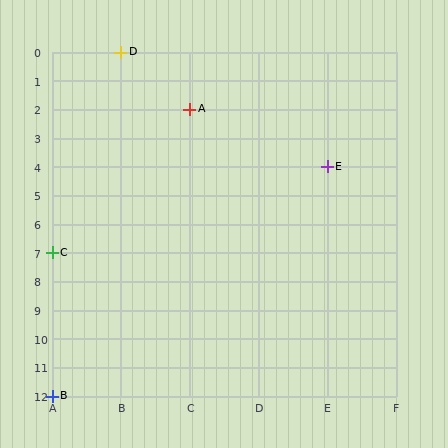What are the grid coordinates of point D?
Point D is at grid coordinates (B, 0).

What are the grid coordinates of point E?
Point E is at grid coordinates (E, 4).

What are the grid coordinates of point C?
Point C is at grid coordinates (A, 7).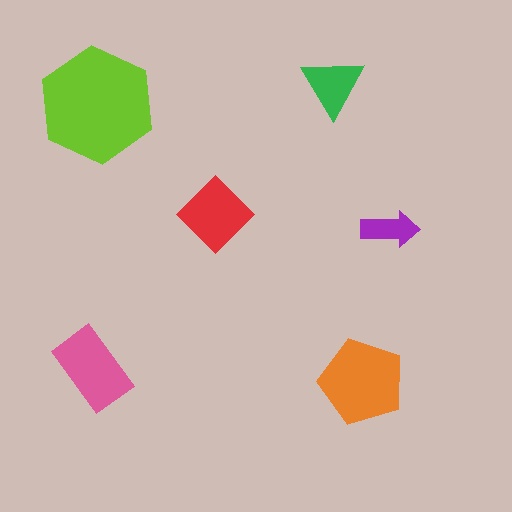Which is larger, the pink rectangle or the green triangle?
The pink rectangle.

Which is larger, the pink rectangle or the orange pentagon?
The orange pentagon.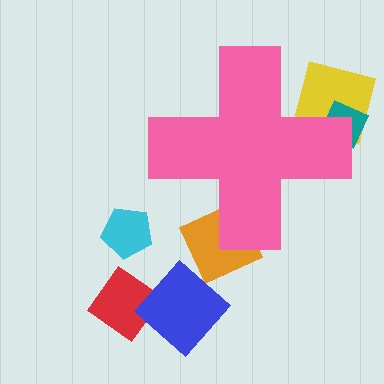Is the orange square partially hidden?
Yes, the orange square is partially hidden behind the pink cross.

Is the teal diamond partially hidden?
Yes, the teal diamond is partially hidden behind the pink cross.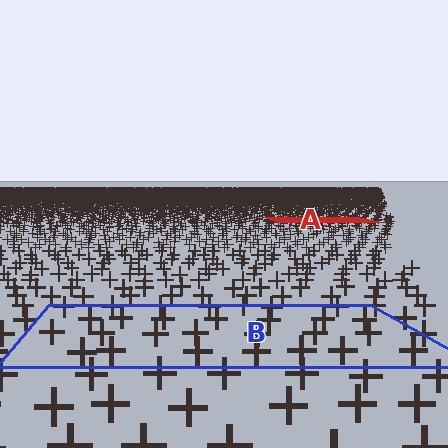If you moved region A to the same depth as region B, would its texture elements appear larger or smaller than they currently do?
They would appear larger. At a closer depth, the same texture elements are projected at a bigger on-screen size.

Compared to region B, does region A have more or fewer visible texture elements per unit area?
Region A has more texture elements per unit area — they are packed more densely because it is farther away.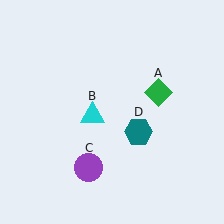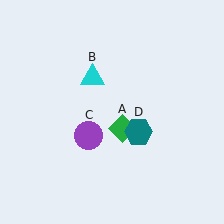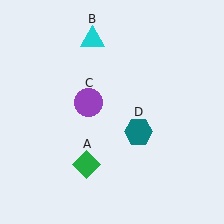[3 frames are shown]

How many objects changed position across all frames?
3 objects changed position: green diamond (object A), cyan triangle (object B), purple circle (object C).